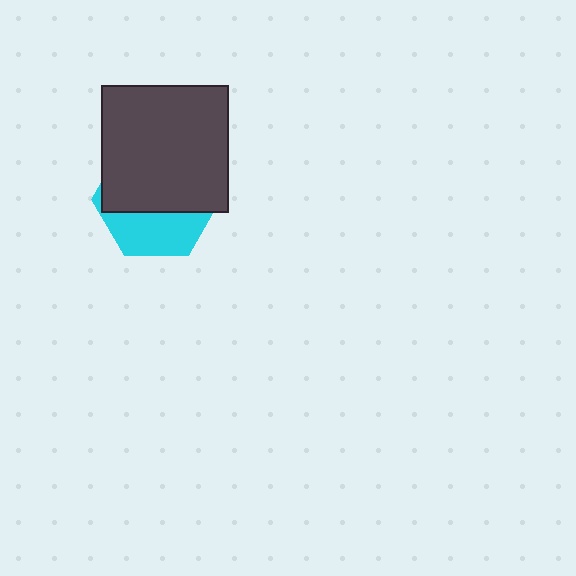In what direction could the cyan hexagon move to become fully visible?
The cyan hexagon could move down. That would shift it out from behind the dark gray square entirely.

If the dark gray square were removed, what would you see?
You would see the complete cyan hexagon.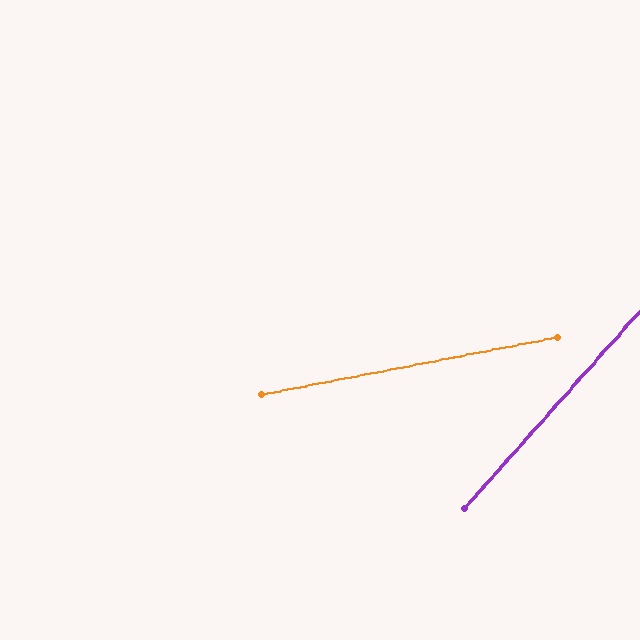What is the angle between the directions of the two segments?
Approximately 37 degrees.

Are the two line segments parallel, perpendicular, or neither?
Neither parallel nor perpendicular — they differ by about 37°.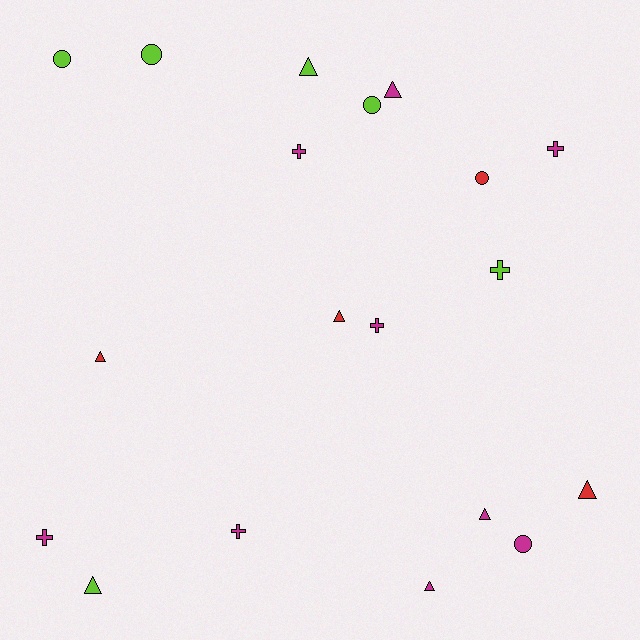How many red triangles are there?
There are 3 red triangles.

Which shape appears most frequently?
Triangle, with 8 objects.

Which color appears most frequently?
Magenta, with 9 objects.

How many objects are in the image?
There are 19 objects.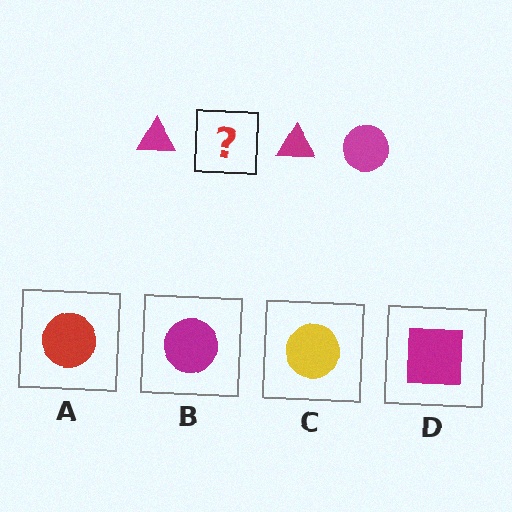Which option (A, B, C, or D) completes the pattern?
B.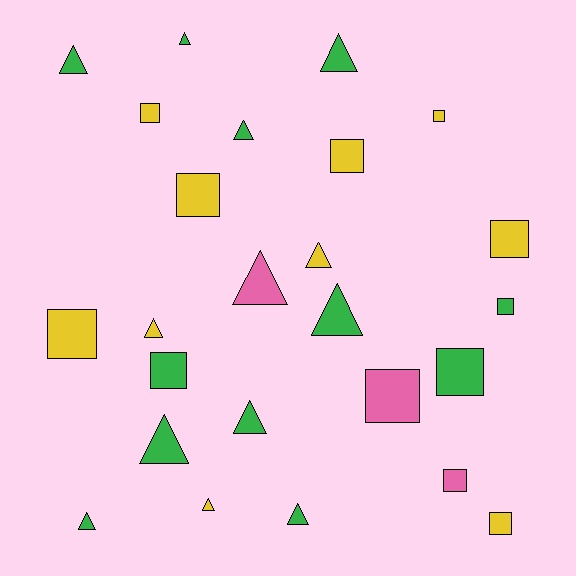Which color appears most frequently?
Green, with 12 objects.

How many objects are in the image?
There are 25 objects.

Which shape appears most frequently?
Triangle, with 13 objects.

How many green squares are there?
There are 3 green squares.